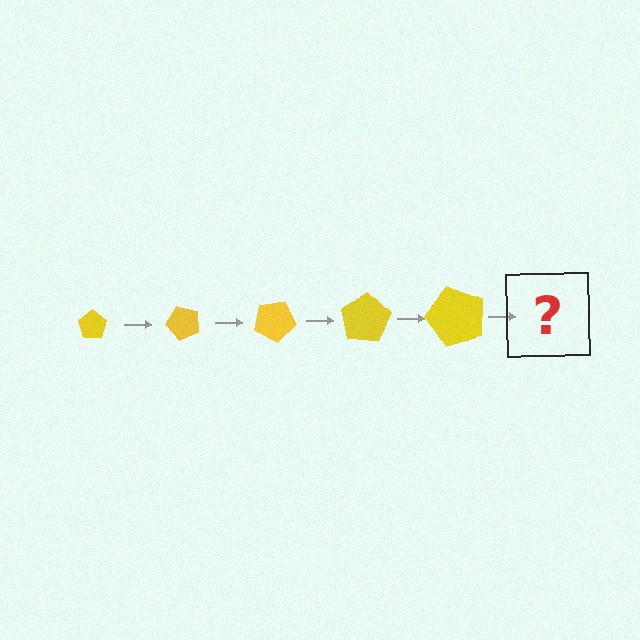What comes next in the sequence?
The next element should be a pentagon, larger than the previous one and rotated 250 degrees from the start.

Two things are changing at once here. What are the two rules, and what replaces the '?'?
The two rules are that the pentagon grows larger each step and it rotates 50 degrees each step. The '?' should be a pentagon, larger than the previous one and rotated 250 degrees from the start.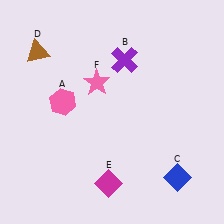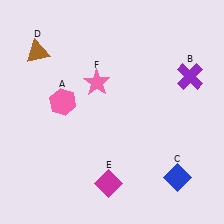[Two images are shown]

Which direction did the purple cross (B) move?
The purple cross (B) moved right.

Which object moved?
The purple cross (B) moved right.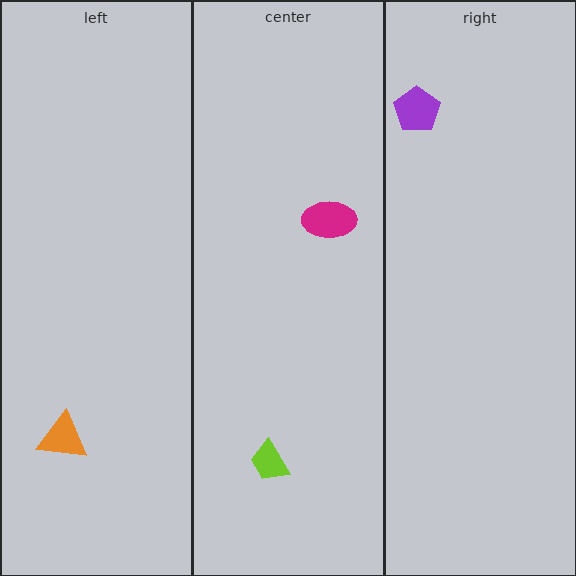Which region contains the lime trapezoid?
The center region.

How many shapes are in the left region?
1.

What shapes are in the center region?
The lime trapezoid, the magenta ellipse.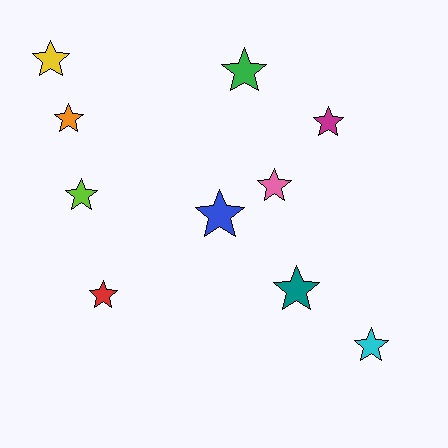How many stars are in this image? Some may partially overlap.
There are 10 stars.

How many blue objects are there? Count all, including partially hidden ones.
There is 1 blue object.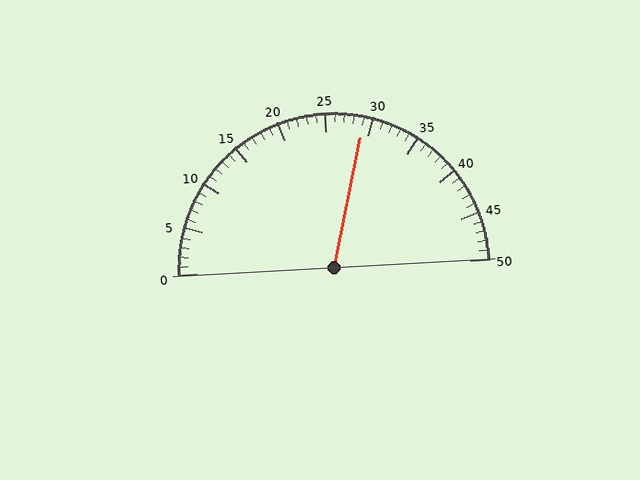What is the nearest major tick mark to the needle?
The nearest major tick mark is 30.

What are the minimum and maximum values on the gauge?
The gauge ranges from 0 to 50.